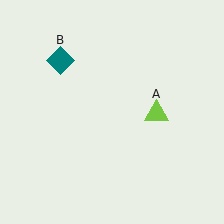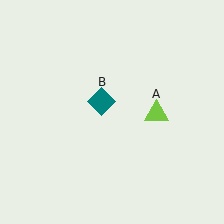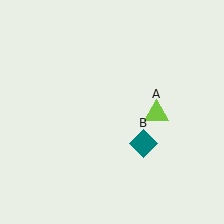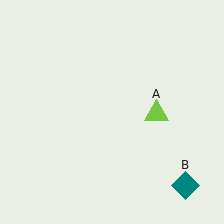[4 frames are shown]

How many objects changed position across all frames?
1 object changed position: teal diamond (object B).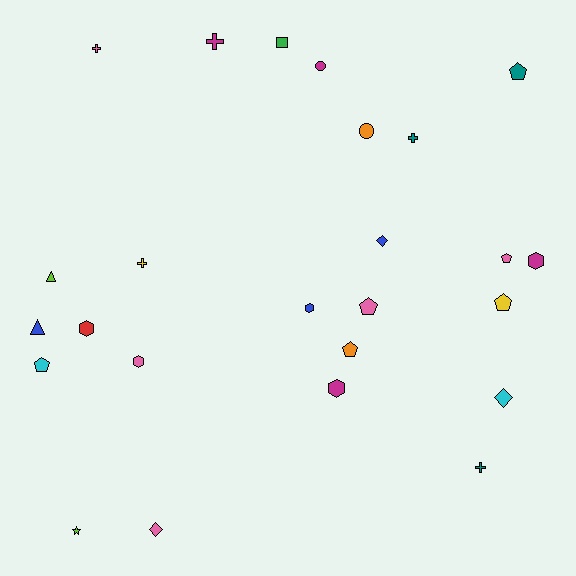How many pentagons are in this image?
There are 6 pentagons.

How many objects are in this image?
There are 25 objects.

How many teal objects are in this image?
There are 3 teal objects.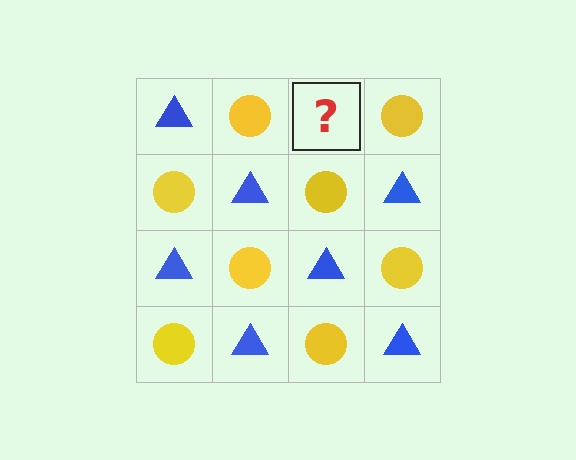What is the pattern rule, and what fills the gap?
The rule is that it alternates blue triangle and yellow circle in a checkerboard pattern. The gap should be filled with a blue triangle.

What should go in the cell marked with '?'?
The missing cell should contain a blue triangle.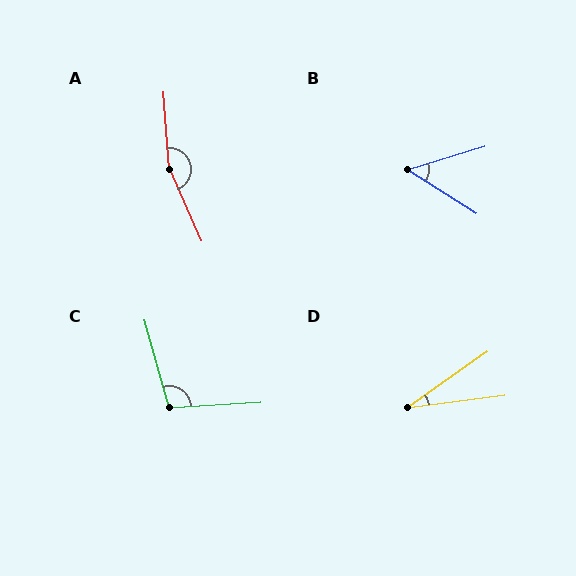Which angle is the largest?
A, at approximately 160 degrees.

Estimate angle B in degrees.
Approximately 49 degrees.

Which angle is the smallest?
D, at approximately 28 degrees.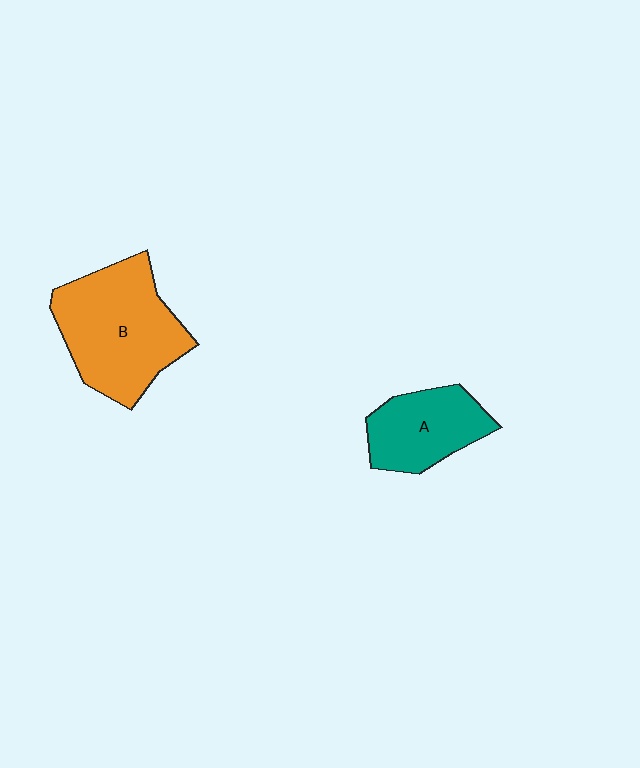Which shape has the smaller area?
Shape A (teal).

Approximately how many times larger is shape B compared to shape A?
Approximately 1.7 times.